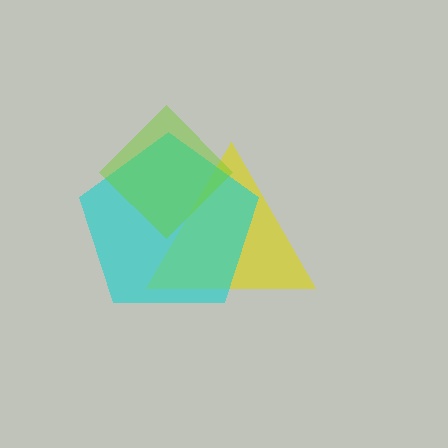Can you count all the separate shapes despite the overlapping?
Yes, there are 3 separate shapes.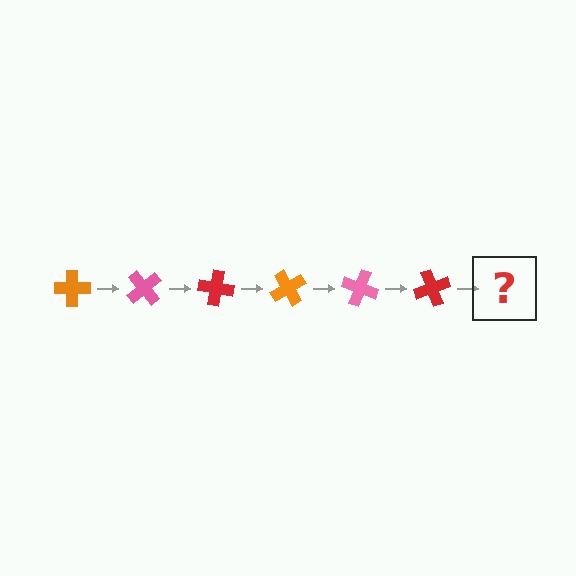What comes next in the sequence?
The next element should be an orange cross, rotated 300 degrees from the start.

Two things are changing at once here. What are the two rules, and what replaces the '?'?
The two rules are that it rotates 50 degrees each step and the color cycles through orange, pink, and red. The '?' should be an orange cross, rotated 300 degrees from the start.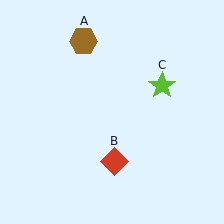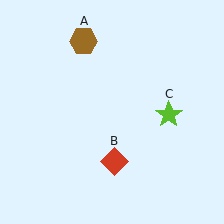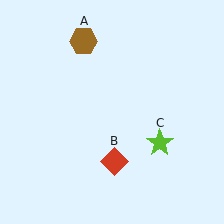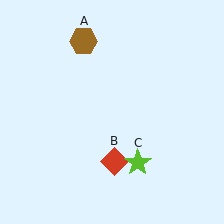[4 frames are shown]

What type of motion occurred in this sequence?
The lime star (object C) rotated clockwise around the center of the scene.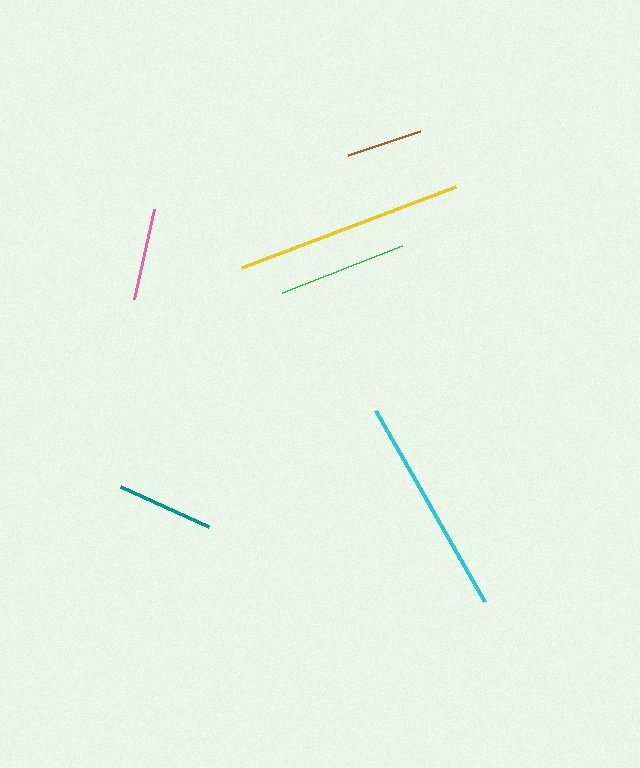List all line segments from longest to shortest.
From longest to shortest: yellow, cyan, green, teal, pink, brown.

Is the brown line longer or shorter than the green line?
The green line is longer than the brown line.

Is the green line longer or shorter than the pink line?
The green line is longer than the pink line.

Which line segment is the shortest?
The brown line is the shortest at approximately 76 pixels.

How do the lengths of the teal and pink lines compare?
The teal and pink lines are approximately the same length.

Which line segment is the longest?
The yellow line is the longest at approximately 229 pixels.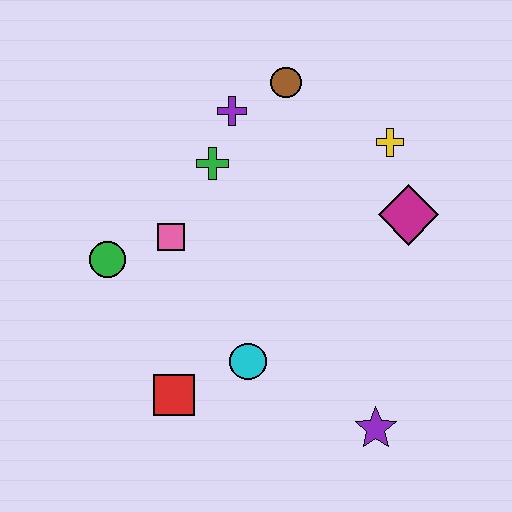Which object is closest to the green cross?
The purple cross is closest to the green cross.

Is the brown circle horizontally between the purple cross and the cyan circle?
No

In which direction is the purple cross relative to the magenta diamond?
The purple cross is to the left of the magenta diamond.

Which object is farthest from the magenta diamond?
The green circle is farthest from the magenta diamond.